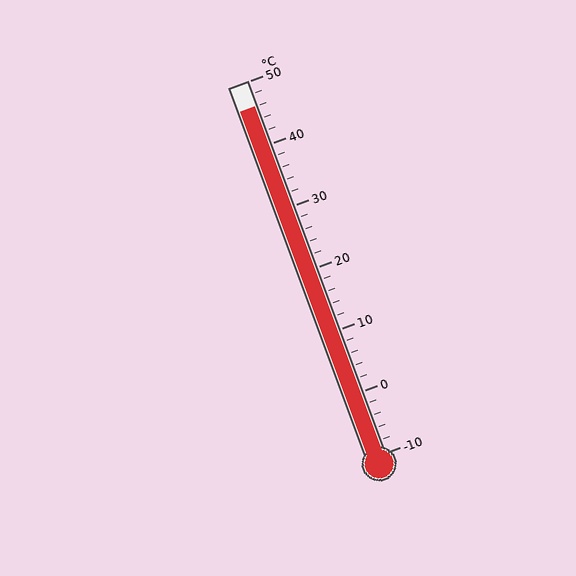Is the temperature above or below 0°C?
The temperature is above 0°C.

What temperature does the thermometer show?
The thermometer shows approximately 46°C.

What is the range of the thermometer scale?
The thermometer scale ranges from -10°C to 50°C.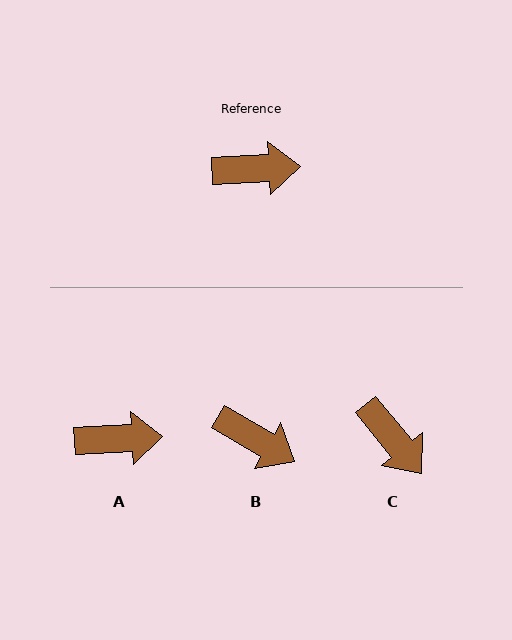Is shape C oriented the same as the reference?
No, it is off by about 54 degrees.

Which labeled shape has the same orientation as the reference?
A.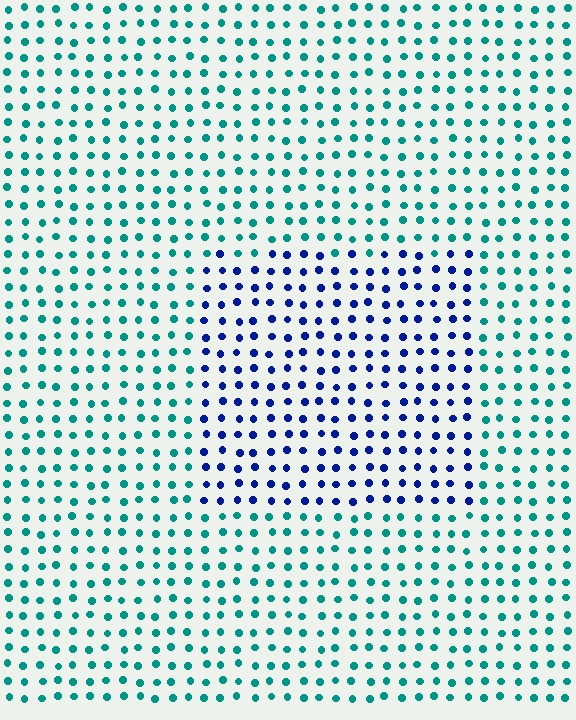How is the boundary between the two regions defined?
The boundary is defined purely by a slight shift in hue (about 57 degrees). Spacing, size, and orientation are identical on both sides.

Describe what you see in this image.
The image is filled with small teal elements in a uniform arrangement. A rectangle-shaped region is visible where the elements are tinted to a slightly different hue, forming a subtle color boundary.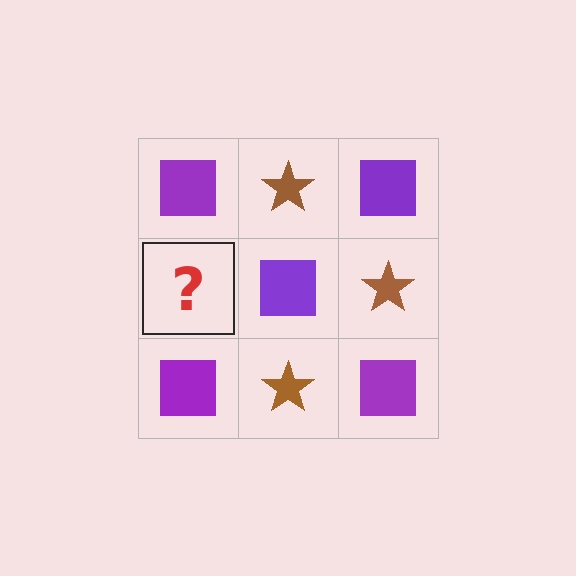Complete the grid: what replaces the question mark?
The question mark should be replaced with a brown star.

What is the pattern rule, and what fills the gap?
The rule is that it alternates purple square and brown star in a checkerboard pattern. The gap should be filled with a brown star.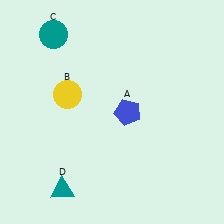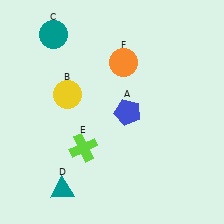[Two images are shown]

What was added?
A lime cross (E), an orange circle (F) were added in Image 2.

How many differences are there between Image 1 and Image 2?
There are 2 differences between the two images.